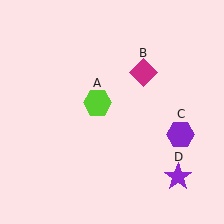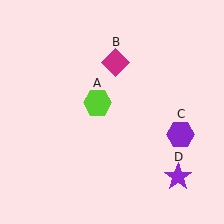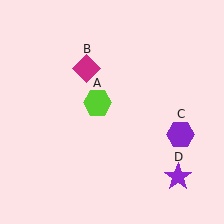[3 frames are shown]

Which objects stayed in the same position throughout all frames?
Lime hexagon (object A) and purple hexagon (object C) and purple star (object D) remained stationary.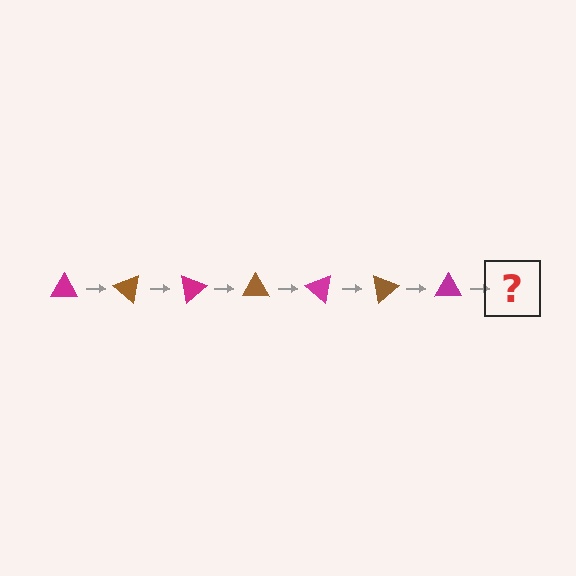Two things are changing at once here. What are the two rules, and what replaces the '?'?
The two rules are that it rotates 40 degrees each step and the color cycles through magenta and brown. The '?' should be a brown triangle, rotated 280 degrees from the start.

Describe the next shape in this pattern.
It should be a brown triangle, rotated 280 degrees from the start.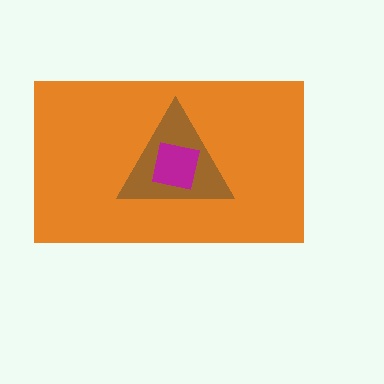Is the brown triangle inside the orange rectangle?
Yes.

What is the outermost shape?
The orange rectangle.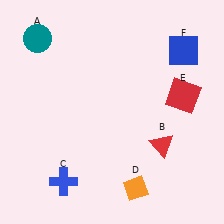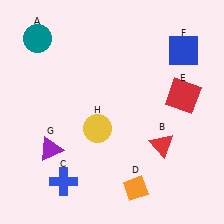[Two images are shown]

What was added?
A purple triangle (G), a yellow circle (H) were added in Image 2.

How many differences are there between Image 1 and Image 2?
There are 2 differences between the two images.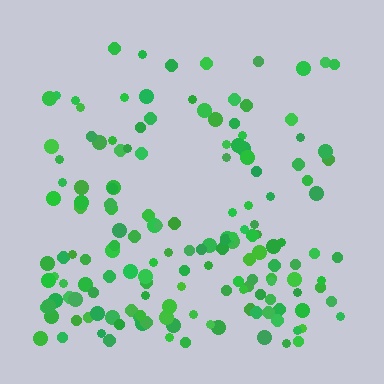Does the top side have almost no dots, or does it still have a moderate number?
Still a moderate number, just noticeably fewer than the bottom.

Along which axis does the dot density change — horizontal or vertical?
Vertical.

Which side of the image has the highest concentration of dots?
The bottom.